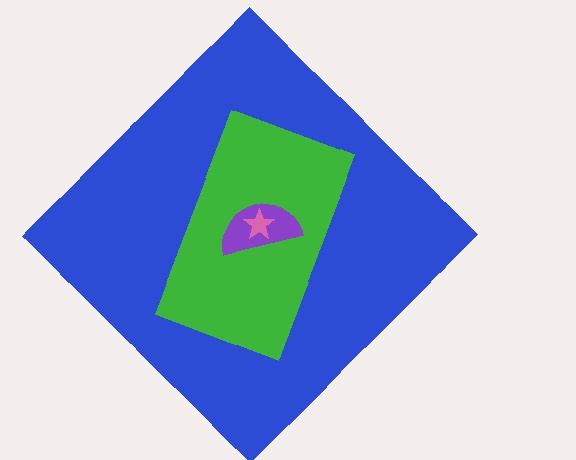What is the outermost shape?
The blue diamond.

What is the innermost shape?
The pink star.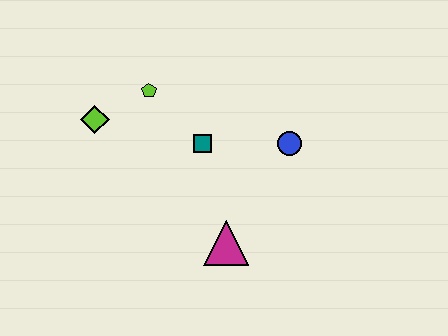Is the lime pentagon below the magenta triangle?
No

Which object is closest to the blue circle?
The teal square is closest to the blue circle.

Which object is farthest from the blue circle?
The lime diamond is farthest from the blue circle.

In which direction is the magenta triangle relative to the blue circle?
The magenta triangle is below the blue circle.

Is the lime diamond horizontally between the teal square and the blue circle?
No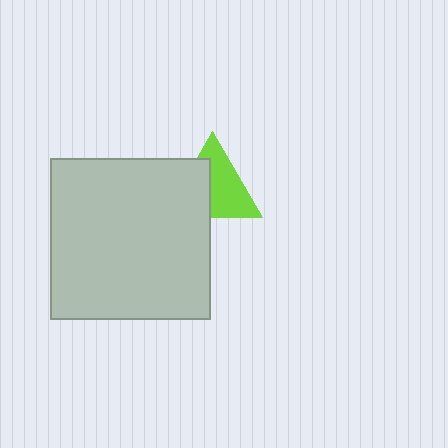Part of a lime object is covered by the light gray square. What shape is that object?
It is a triangle.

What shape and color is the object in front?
The object in front is a light gray square.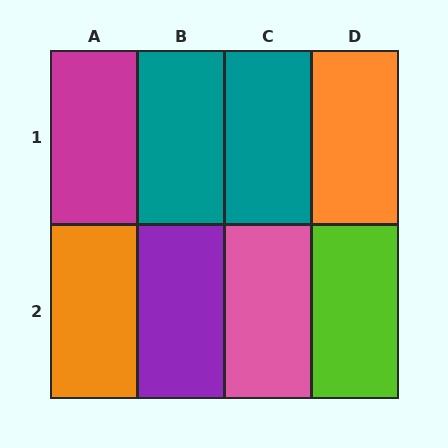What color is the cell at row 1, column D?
Orange.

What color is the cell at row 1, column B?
Teal.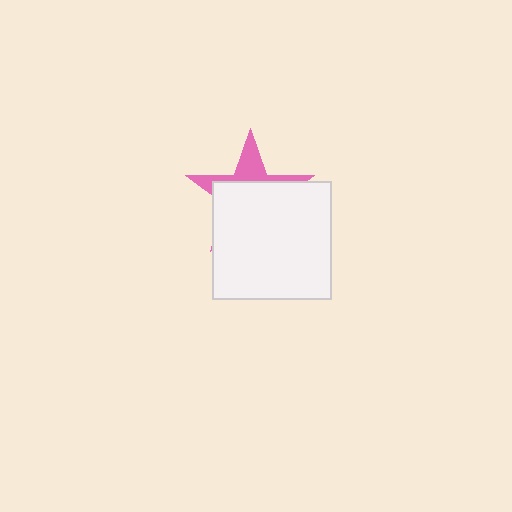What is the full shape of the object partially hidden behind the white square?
The partially hidden object is a pink star.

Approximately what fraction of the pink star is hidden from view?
Roughly 70% of the pink star is hidden behind the white square.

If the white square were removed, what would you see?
You would see the complete pink star.